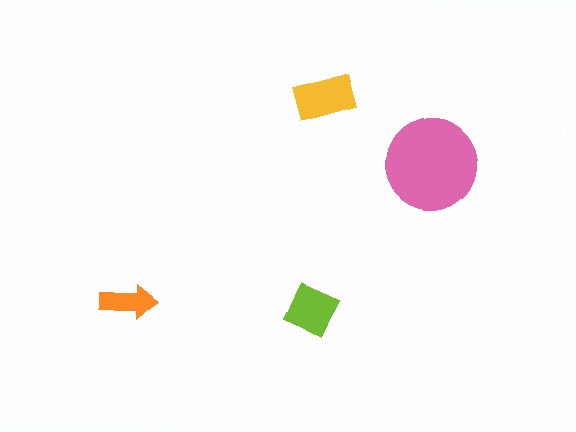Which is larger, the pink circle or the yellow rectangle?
The pink circle.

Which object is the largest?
The pink circle.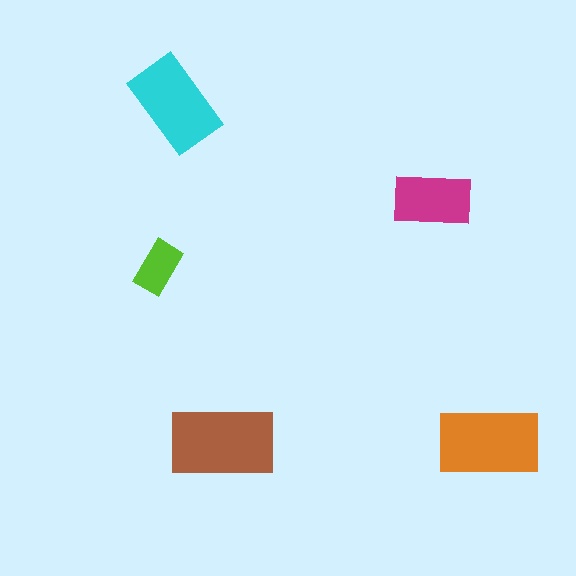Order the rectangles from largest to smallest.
the brown one, the orange one, the cyan one, the magenta one, the lime one.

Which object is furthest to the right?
The orange rectangle is rightmost.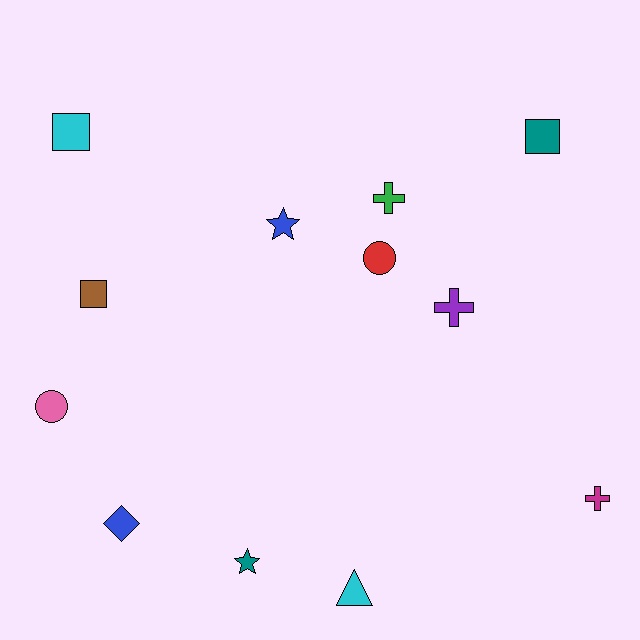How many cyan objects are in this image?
There are 2 cyan objects.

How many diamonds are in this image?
There is 1 diamond.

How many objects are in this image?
There are 12 objects.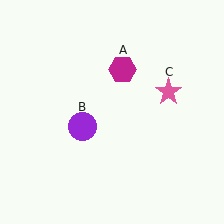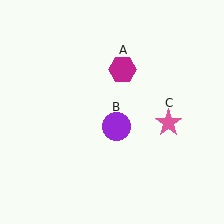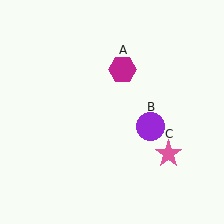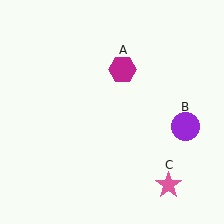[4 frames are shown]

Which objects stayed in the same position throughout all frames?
Magenta hexagon (object A) remained stationary.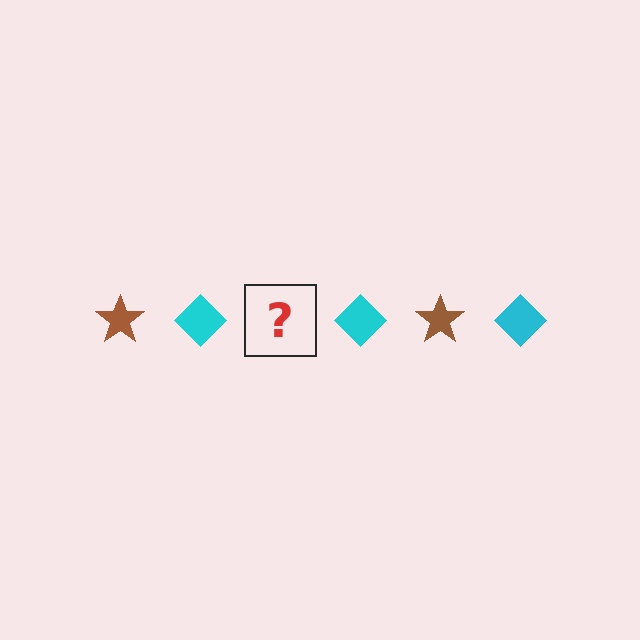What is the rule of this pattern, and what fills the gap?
The rule is that the pattern alternates between brown star and cyan diamond. The gap should be filled with a brown star.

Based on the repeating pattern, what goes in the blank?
The blank should be a brown star.